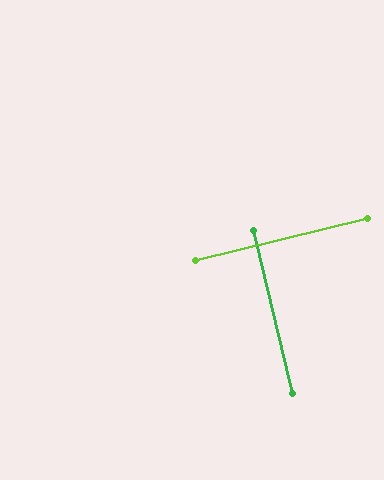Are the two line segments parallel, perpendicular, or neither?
Perpendicular — they meet at approximately 90°.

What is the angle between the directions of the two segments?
Approximately 90 degrees.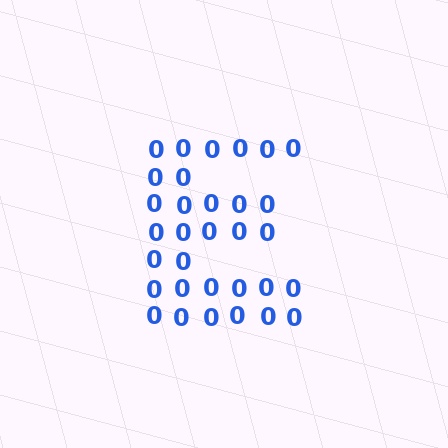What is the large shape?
The large shape is the letter E.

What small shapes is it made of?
It is made of small digit 0's.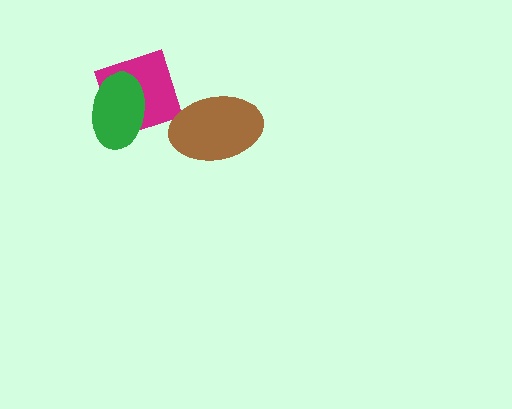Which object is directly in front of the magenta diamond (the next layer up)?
The green ellipse is directly in front of the magenta diamond.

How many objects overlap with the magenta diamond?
2 objects overlap with the magenta diamond.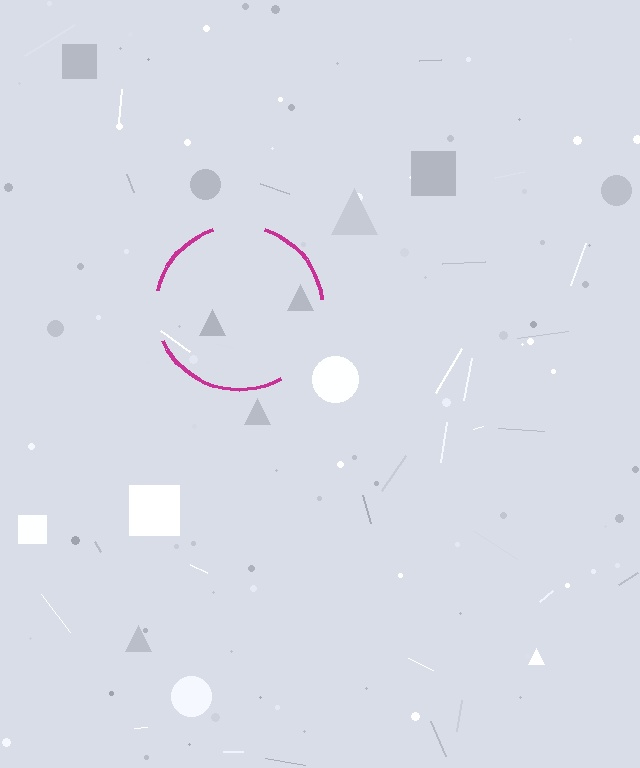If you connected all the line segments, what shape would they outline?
They would outline a circle.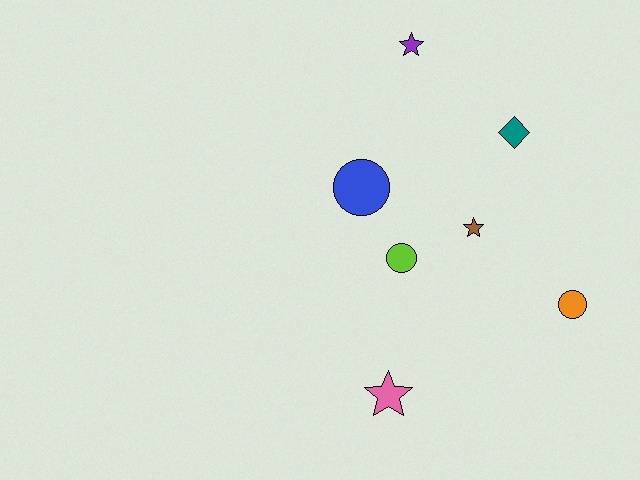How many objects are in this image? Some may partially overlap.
There are 7 objects.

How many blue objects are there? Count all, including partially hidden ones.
There is 1 blue object.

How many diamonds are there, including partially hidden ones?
There is 1 diamond.